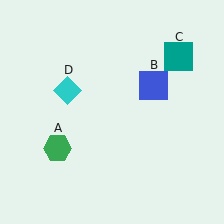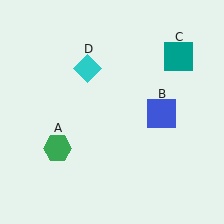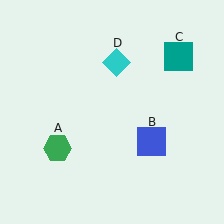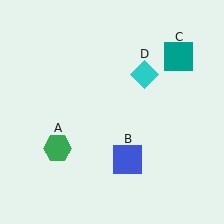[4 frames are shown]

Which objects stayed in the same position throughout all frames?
Green hexagon (object A) and teal square (object C) remained stationary.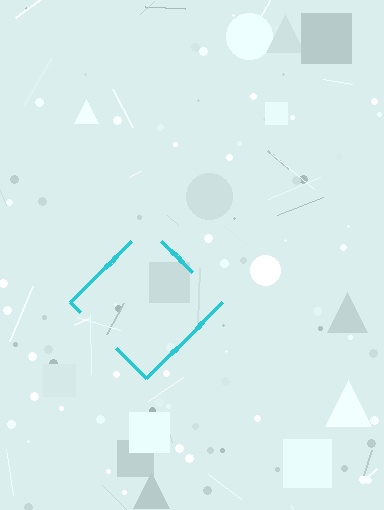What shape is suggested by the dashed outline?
The dashed outline suggests a diamond.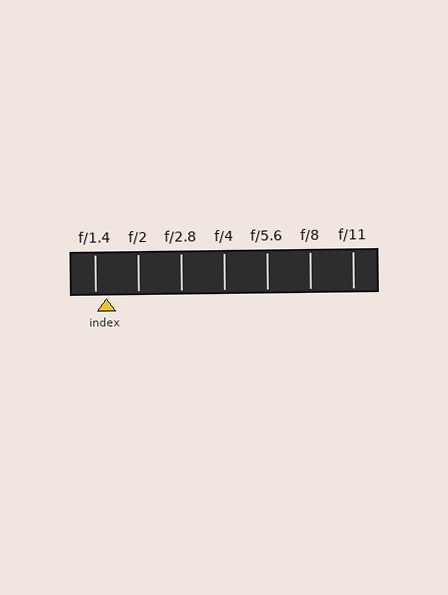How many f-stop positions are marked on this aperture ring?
There are 7 f-stop positions marked.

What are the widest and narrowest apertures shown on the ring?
The widest aperture shown is f/1.4 and the narrowest is f/11.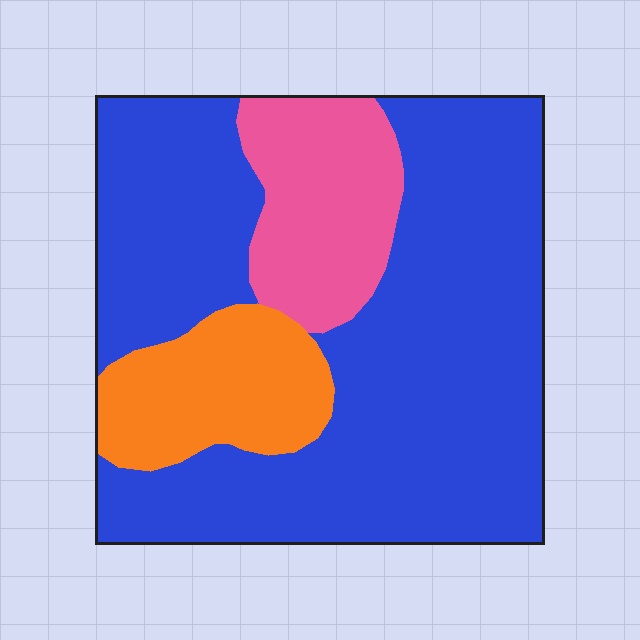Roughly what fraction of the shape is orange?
Orange takes up about one eighth (1/8) of the shape.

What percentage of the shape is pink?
Pink covers 15% of the shape.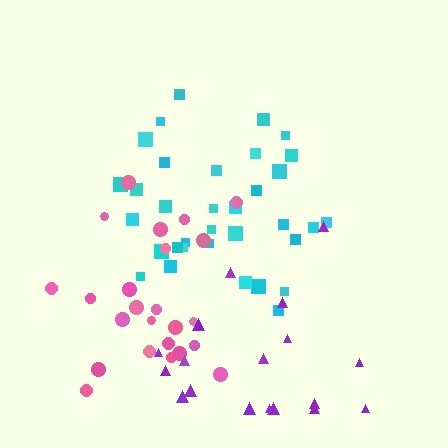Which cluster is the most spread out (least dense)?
Purple.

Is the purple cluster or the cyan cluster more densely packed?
Cyan.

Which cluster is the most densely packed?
Cyan.